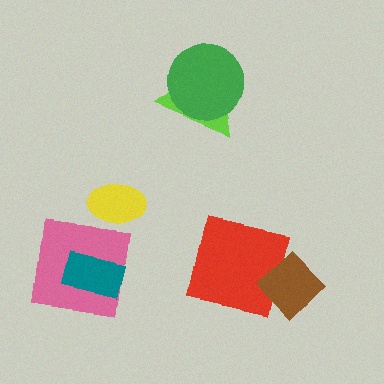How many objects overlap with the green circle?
1 object overlaps with the green circle.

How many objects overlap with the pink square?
1 object overlaps with the pink square.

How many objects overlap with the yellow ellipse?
0 objects overlap with the yellow ellipse.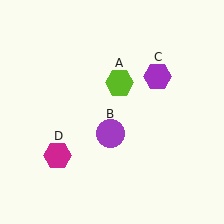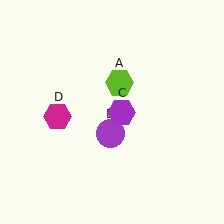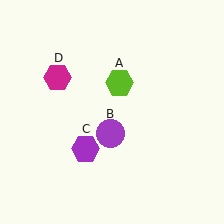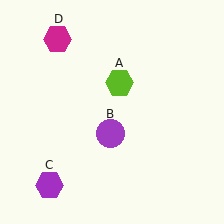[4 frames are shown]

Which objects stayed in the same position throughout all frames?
Lime hexagon (object A) and purple circle (object B) remained stationary.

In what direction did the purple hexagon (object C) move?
The purple hexagon (object C) moved down and to the left.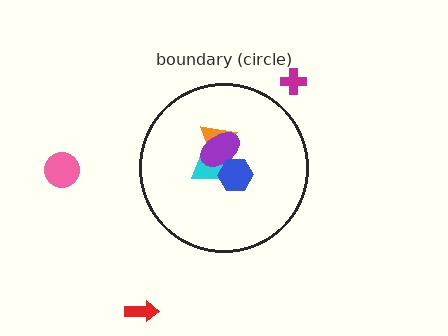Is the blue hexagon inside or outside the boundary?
Inside.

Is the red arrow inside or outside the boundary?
Outside.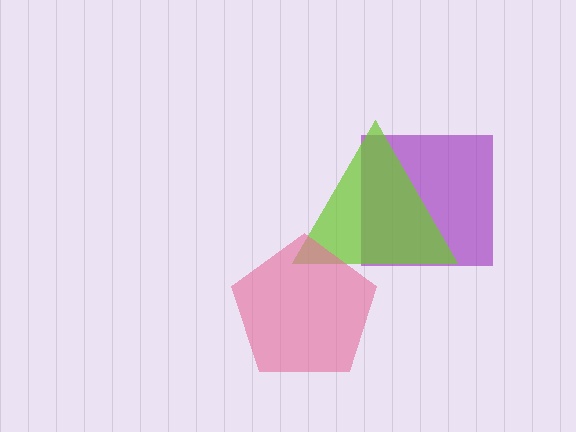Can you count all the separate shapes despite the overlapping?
Yes, there are 3 separate shapes.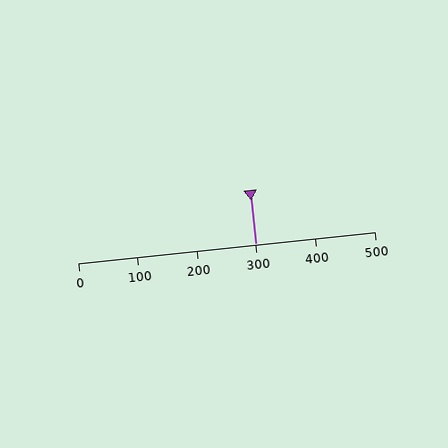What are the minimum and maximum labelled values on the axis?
The axis runs from 0 to 500.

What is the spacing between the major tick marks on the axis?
The major ticks are spaced 100 apart.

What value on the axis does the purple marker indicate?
The marker indicates approximately 300.